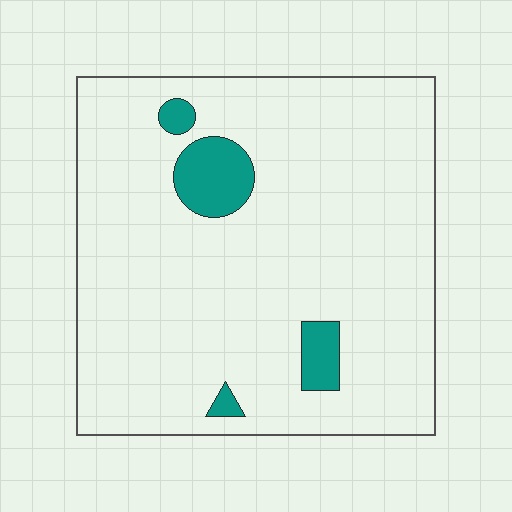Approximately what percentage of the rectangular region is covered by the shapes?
Approximately 10%.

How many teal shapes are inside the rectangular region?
4.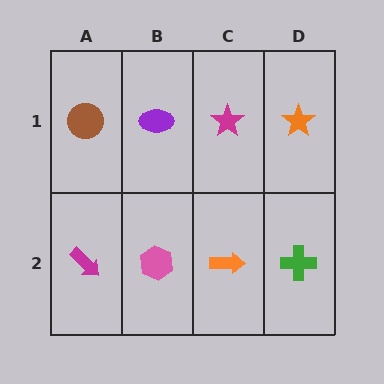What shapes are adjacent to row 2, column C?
A magenta star (row 1, column C), a pink hexagon (row 2, column B), a green cross (row 2, column D).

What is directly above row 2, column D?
An orange star.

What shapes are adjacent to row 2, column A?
A brown circle (row 1, column A), a pink hexagon (row 2, column B).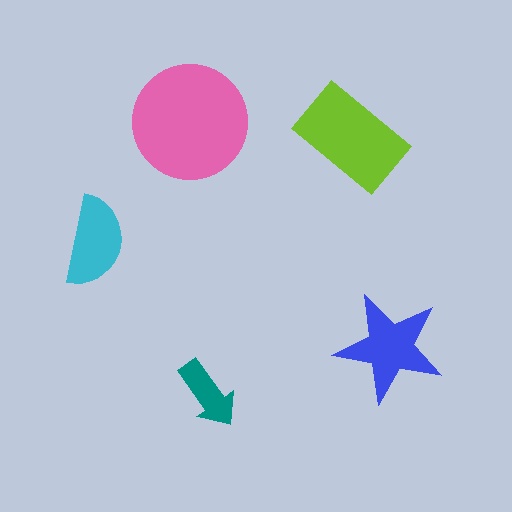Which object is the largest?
The pink circle.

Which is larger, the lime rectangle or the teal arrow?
The lime rectangle.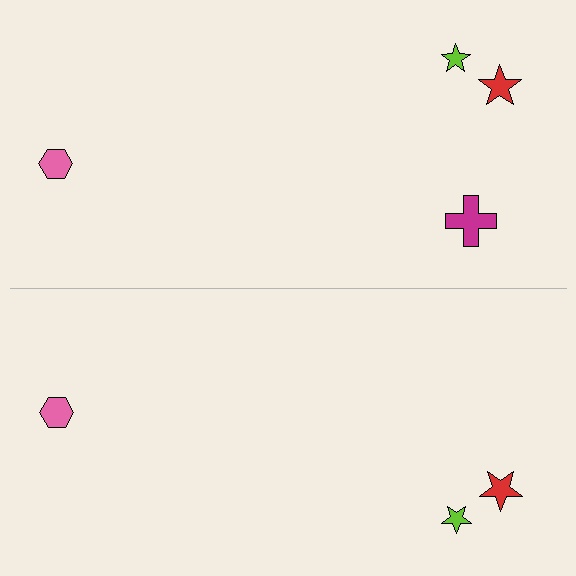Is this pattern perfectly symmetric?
No, the pattern is not perfectly symmetric. A magenta cross is missing from the bottom side.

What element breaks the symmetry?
A magenta cross is missing from the bottom side.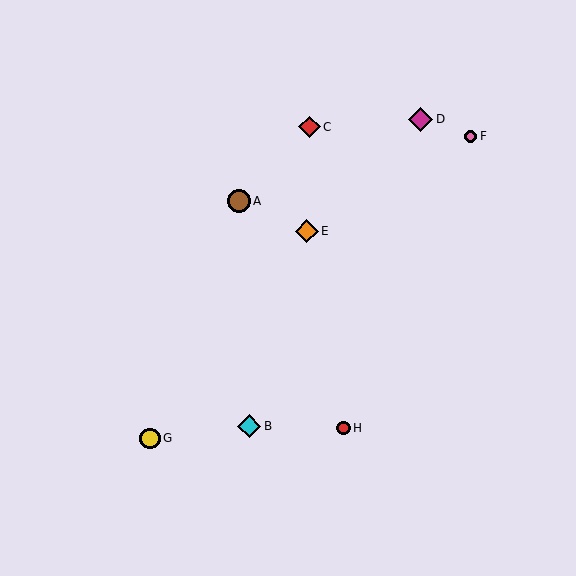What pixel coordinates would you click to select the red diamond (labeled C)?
Click at (309, 127) to select the red diamond C.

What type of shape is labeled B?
Shape B is a cyan diamond.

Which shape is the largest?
The magenta diamond (labeled D) is the largest.